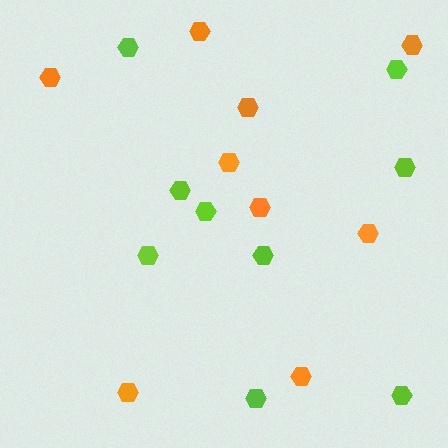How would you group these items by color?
There are 2 groups: one group of lime hexagons (9) and one group of orange hexagons (9).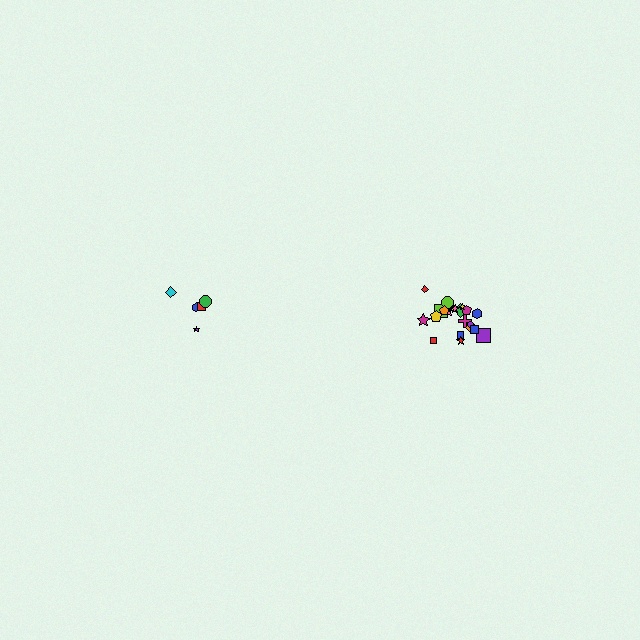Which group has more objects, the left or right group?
The right group.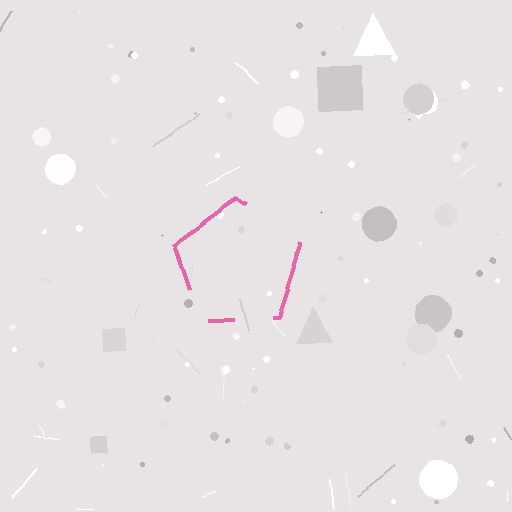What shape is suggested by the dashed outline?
The dashed outline suggests a pentagon.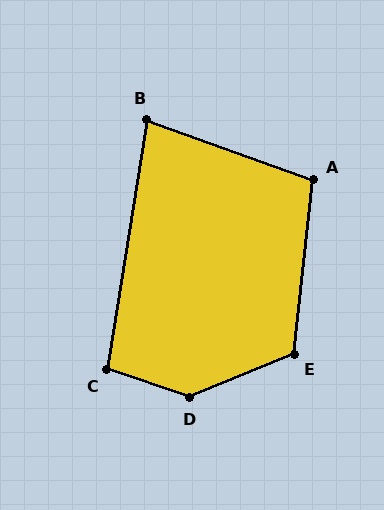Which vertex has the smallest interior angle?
B, at approximately 79 degrees.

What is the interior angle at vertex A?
Approximately 104 degrees (obtuse).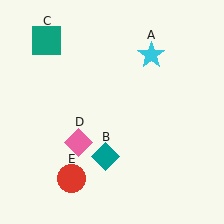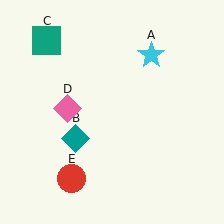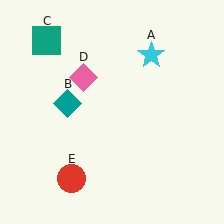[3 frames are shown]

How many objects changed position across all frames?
2 objects changed position: teal diamond (object B), pink diamond (object D).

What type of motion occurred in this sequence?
The teal diamond (object B), pink diamond (object D) rotated clockwise around the center of the scene.